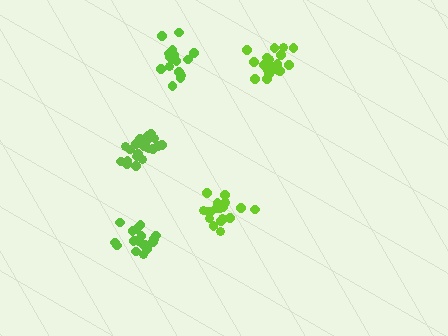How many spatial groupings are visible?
There are 5 spatial groupings.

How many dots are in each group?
Group 1: 19 dots, Group 2: 20 dots, Group 3: 21 dots, Group 4: 20 dots, Group 5: 16 dots (96 total).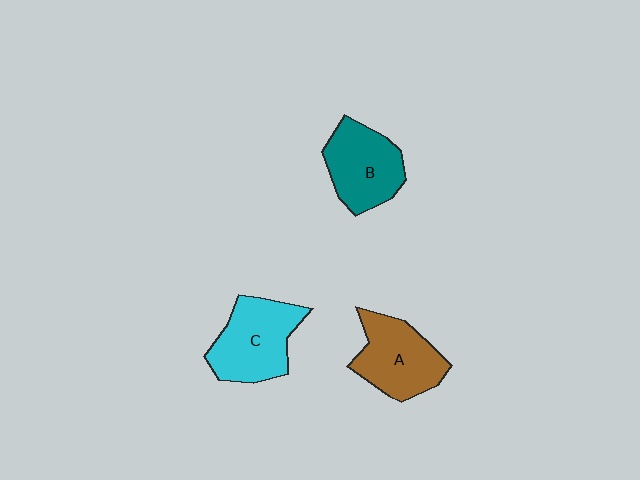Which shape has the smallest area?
Shape B (teal).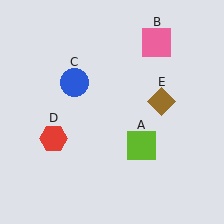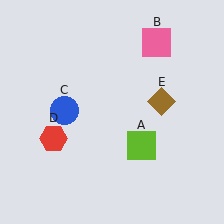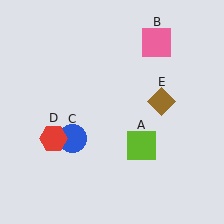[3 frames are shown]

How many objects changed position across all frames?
1 object changed position: blue circle (object C).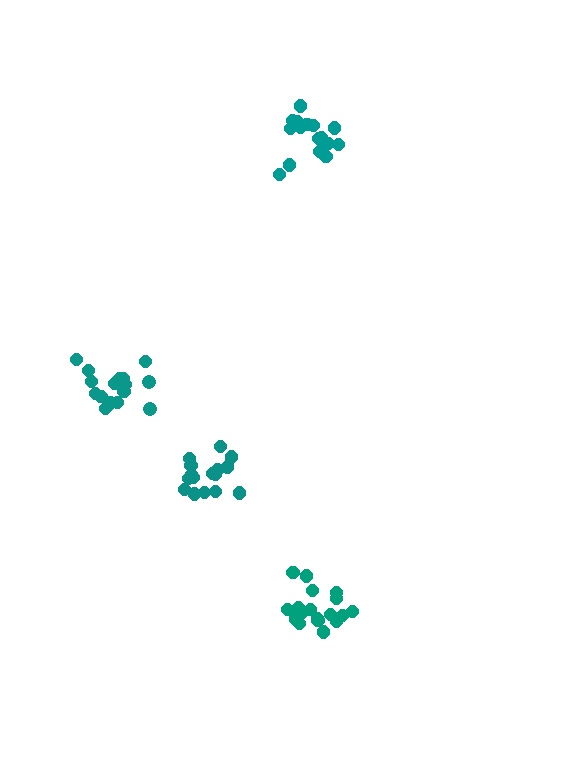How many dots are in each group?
Group 1: 16 dots, Group 2: 16 dots, Group 3: 18 dots, Group 4: 16 dots (66 total).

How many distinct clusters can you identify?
There are 4 distinct clusters.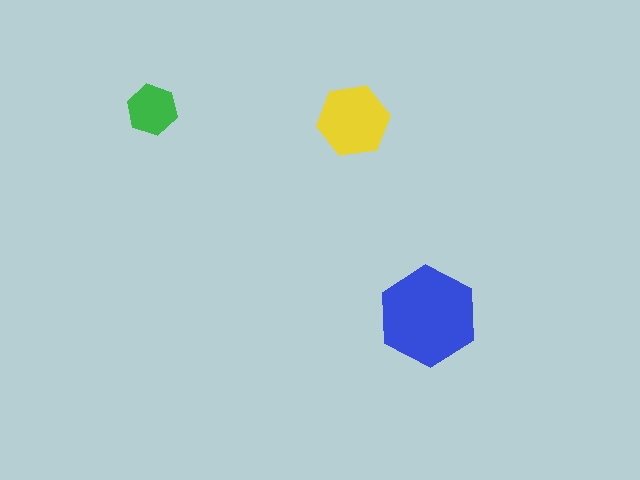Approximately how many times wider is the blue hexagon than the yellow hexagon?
About 1.5 times wider.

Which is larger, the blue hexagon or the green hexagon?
The blue one.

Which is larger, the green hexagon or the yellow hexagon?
The yellow one.